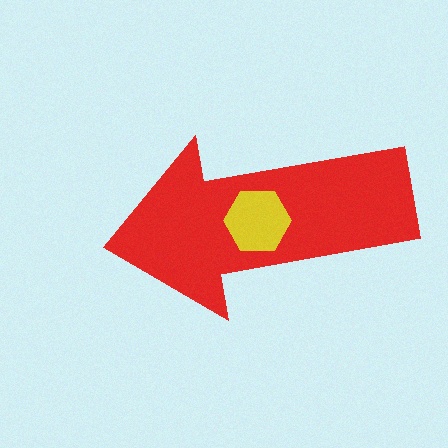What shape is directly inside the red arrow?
The yellow hexagon.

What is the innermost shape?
The yellow hexagon.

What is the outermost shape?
The red arrow.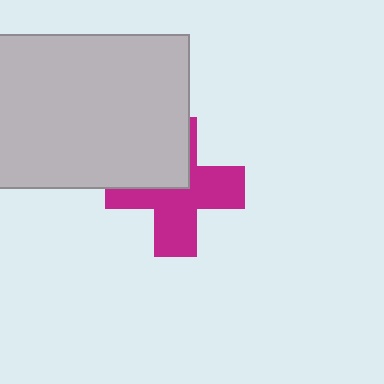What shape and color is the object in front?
The object in front is a light gray rectangle.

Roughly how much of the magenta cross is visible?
About half of it is visible (roughly 64%).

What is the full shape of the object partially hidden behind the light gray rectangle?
The partially hidden object is a magenta cross.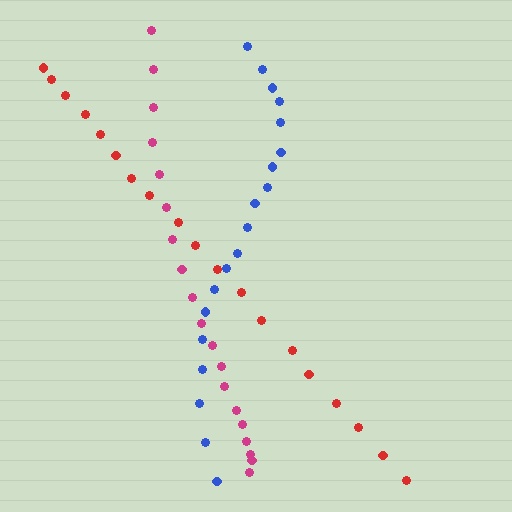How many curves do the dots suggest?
There are 3 distinct paths.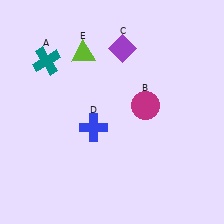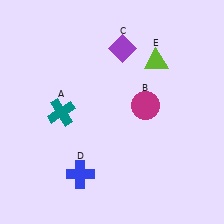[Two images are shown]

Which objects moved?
The objects that moved are: the teal cross (A), the blue cross (D), the lime triangle (E).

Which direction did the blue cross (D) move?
The blue cross (D) moved down.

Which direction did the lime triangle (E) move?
The lime triangle (E) moved right.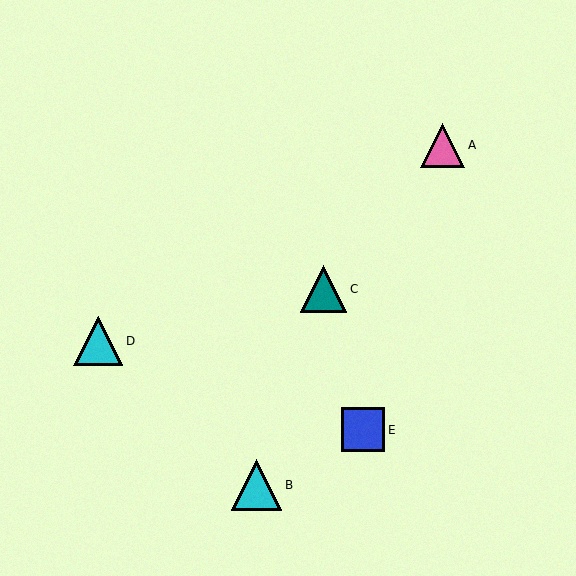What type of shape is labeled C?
Shape C is a teal triangle.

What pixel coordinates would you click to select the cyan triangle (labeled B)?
Click at (257, 485) to select the cyan triangle B.